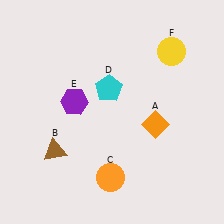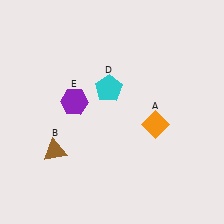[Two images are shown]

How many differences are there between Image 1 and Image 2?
There are 2 differences between the two images.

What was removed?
The yellow circle (F), the orange circle (C) were removed in Image 2.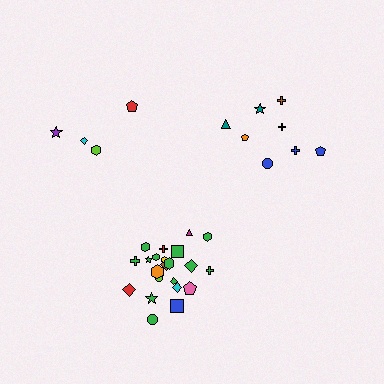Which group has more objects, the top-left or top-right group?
The top-right group.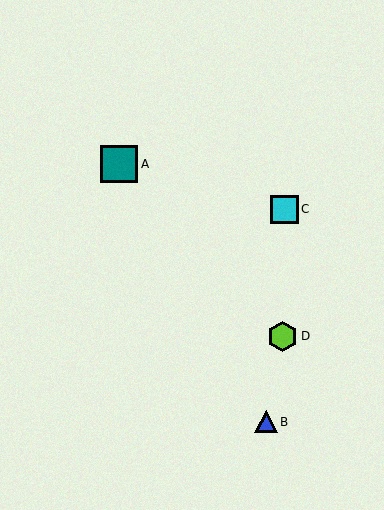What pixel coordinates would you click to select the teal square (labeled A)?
Click at (119, 164) to select the teal square A.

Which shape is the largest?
The teal square (labeled A) is the largest.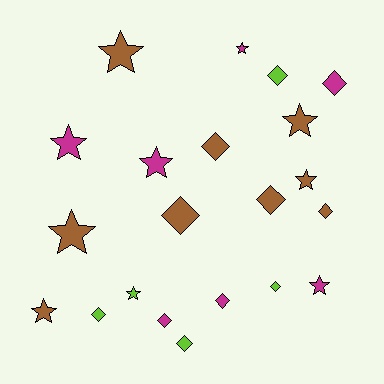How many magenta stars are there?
There are 4 magenta stars.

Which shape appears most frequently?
Diamond, with 11 objects.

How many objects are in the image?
There are 21 objects.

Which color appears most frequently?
Brown, with 9 objects.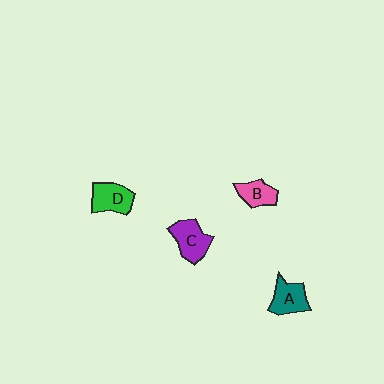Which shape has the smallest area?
Shape B (pink).